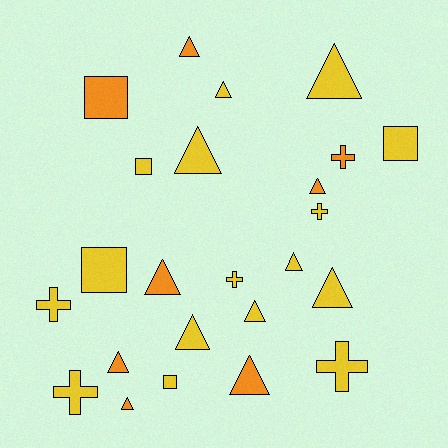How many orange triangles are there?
There are 6 orange triangles.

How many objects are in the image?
There are 24 objects.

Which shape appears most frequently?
Triangle, with 13 objects.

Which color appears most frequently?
Yellow, with 16 objects.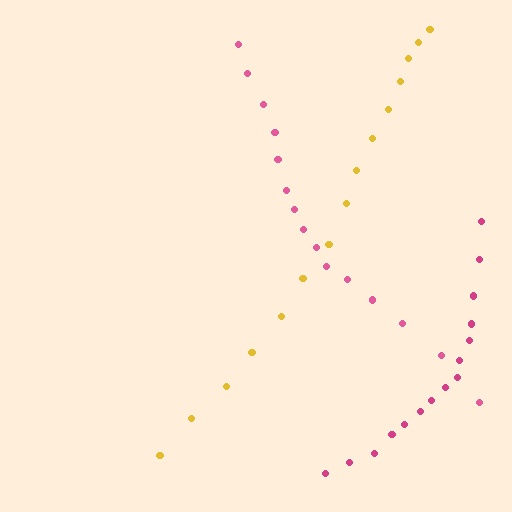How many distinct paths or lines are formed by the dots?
There are 3 distinct paths.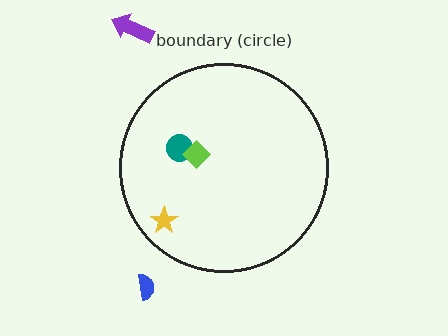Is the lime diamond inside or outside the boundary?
Inside.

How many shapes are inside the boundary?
3 inside, 2 outside.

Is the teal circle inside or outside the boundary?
Inside.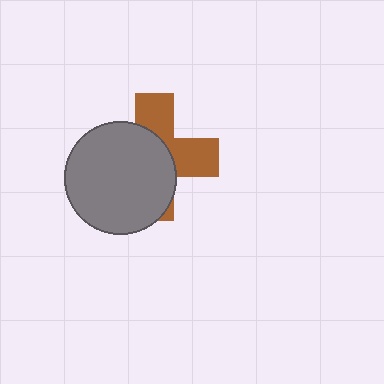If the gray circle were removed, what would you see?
You would see the complete brown cross.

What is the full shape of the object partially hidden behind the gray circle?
The partially hidden object is a brown cross.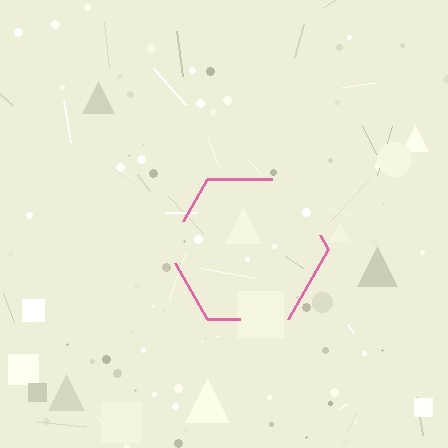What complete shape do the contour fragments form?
The contour fragments form a hexagon.